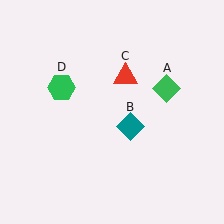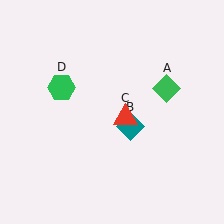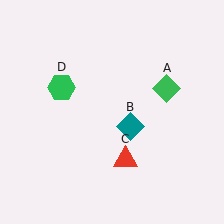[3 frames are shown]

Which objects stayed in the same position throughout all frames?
Green diamond (object A) and teal diamond (object B) and green hexagon (object D) remained stationary.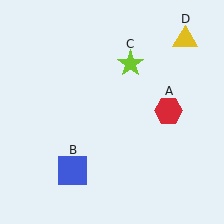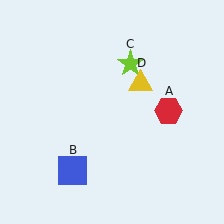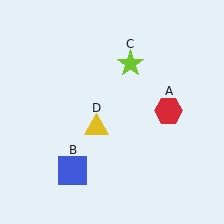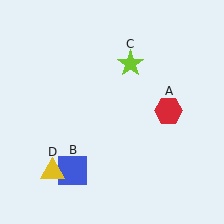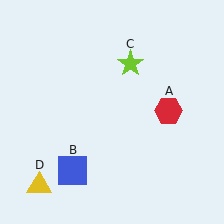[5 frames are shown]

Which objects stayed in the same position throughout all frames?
Red hexagon (object A) and blue square (object B) and lime star (object C) remained stationary.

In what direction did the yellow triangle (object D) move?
The yellow triangle (object D) moved down and to the left.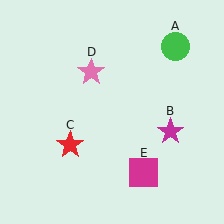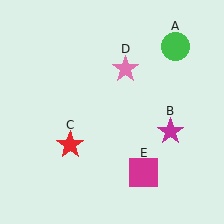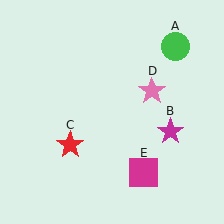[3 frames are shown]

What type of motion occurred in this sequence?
The pink star (object D) rotated clockwise around the center of the scene.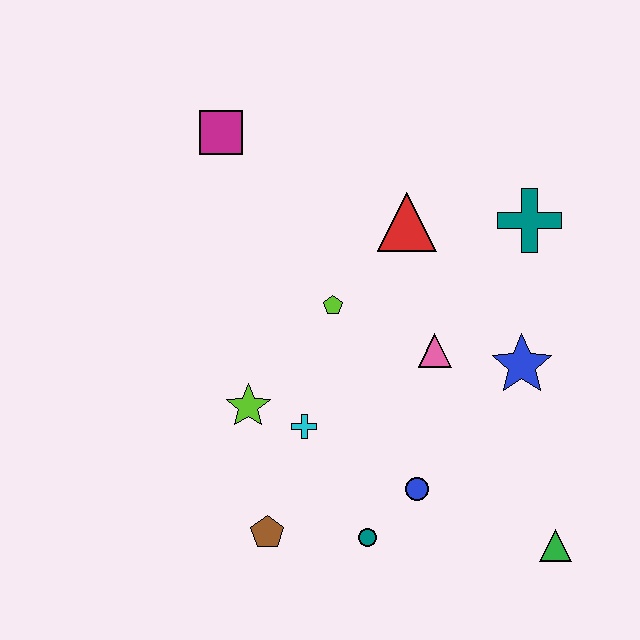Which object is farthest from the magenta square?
The green triangle is farthest from the magenta square.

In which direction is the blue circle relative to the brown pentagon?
The blue circle is to the right of the brown pentagon.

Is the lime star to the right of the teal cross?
No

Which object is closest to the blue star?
The pink triangle is closest to the blue star.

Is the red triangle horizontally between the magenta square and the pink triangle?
Yes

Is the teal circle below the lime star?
Yes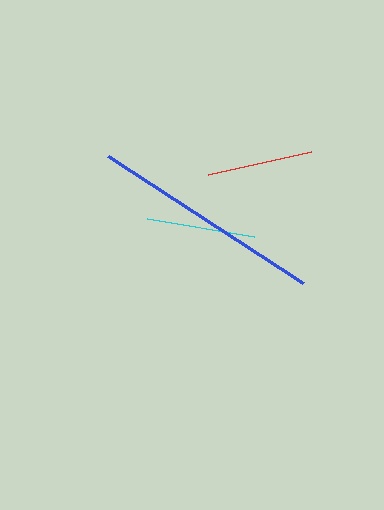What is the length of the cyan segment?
The cyan segment is approximately 108 pixels long.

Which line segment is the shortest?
The red line is the shortest at approximately 105 pixels.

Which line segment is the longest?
The blue line is the longest at approximately 232 pixels.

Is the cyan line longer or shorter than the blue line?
The blue line is longer than the cyan line.